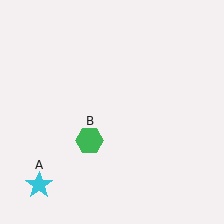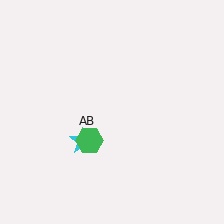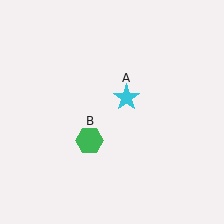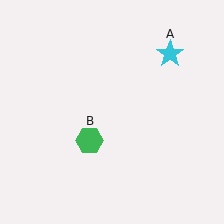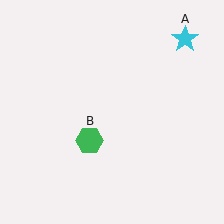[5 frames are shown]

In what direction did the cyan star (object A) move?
The cyan star (object A) moved up and to the right.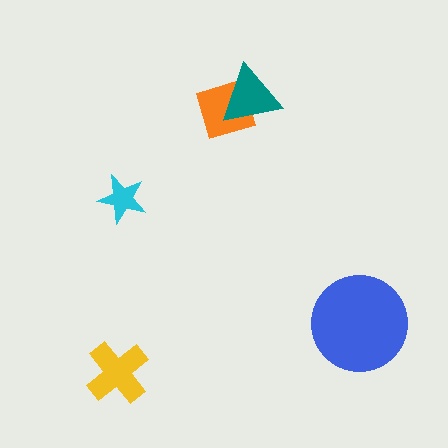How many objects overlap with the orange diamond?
1 object overlaps with the orange diamond.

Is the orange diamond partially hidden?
Yes, it is partially covered by another shape.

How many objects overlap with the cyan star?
0 objects overlap with the cyan star.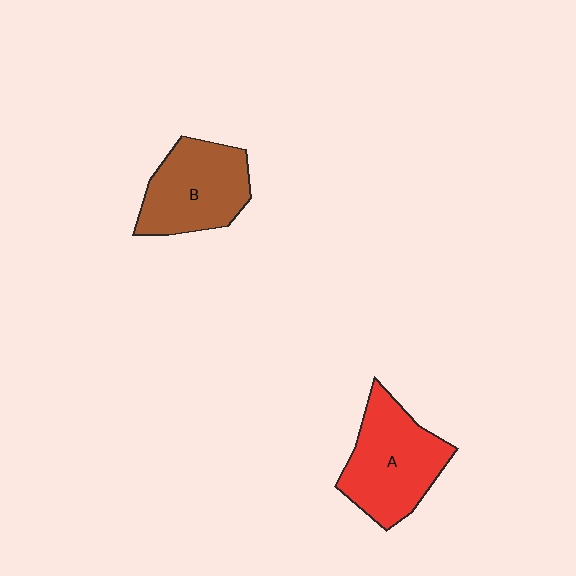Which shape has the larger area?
Shape A (red).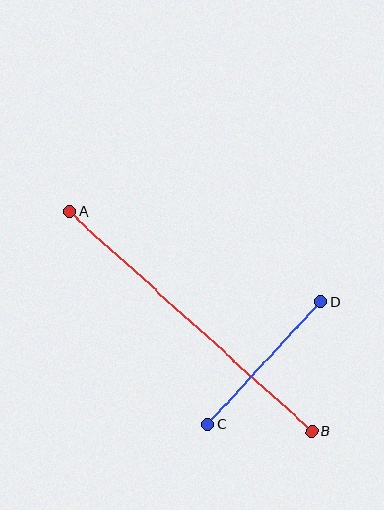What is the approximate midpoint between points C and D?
The midpoint is at approximately (264, 363) pixels.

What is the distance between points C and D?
The distance is approximately 168 pixels.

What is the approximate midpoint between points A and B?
The midpoint is at approximately (191, 321) pixels.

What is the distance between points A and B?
The distance is approximately 327 pixels.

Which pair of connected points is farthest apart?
Points A and B are farthest apart.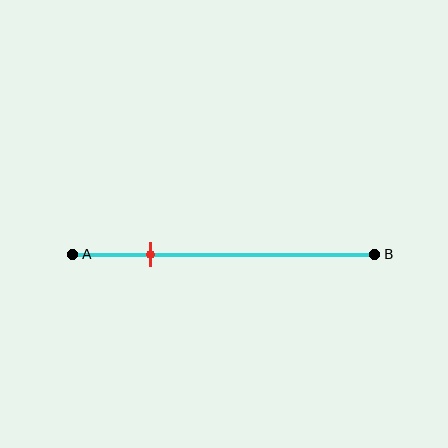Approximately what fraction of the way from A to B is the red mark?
The red mark is approximately 25% of the way from A to B.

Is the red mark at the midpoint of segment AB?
No, the mark is at about 25% from A, not at the 50% midpoint.